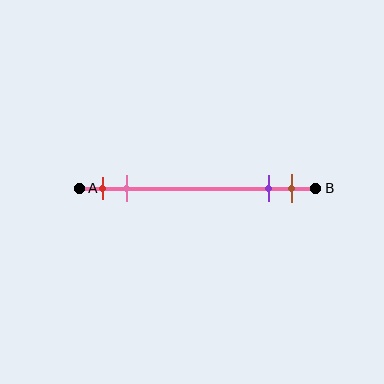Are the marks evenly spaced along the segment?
No, the marks are not evenly spaced.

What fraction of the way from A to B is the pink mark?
The pink mark is approximately 20% (0.2) of the way from A to B.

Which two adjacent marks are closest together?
The purple and brown marks are the closest adjacent pair.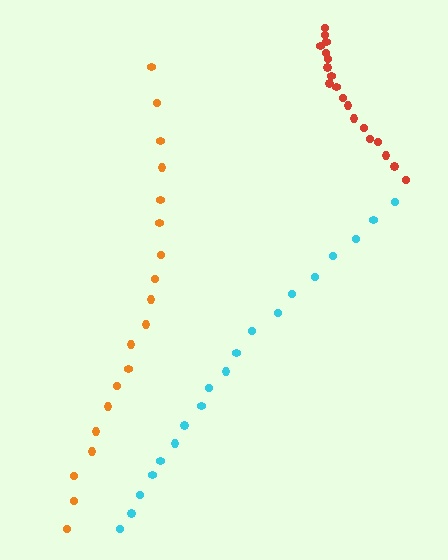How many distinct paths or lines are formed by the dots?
There are 3 distinct paths.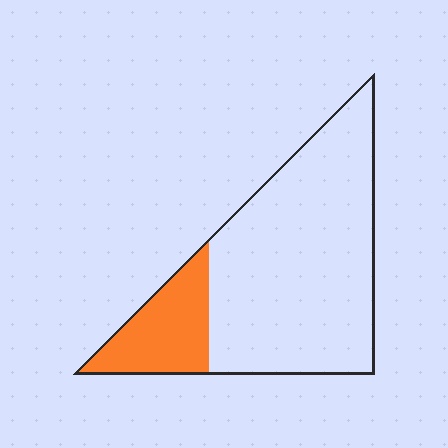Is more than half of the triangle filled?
No.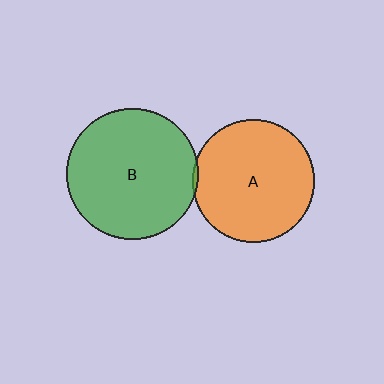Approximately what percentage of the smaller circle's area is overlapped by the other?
Approximately 5%.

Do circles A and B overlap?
Yes.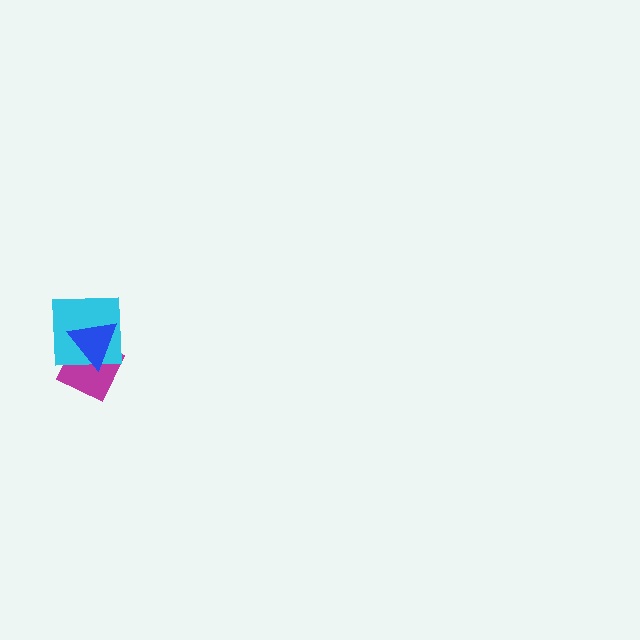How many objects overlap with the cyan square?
2 objects overlap with the cyan square.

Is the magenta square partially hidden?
Yes, it is partially covered by another shape.